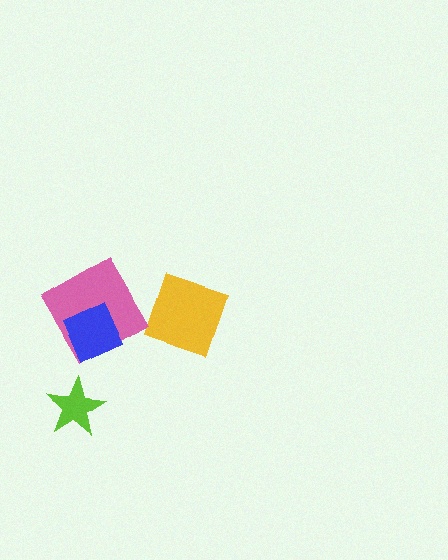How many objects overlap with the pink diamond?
1 object overlaps with the pink diamond.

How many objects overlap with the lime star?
0 objects overlap with the lime star.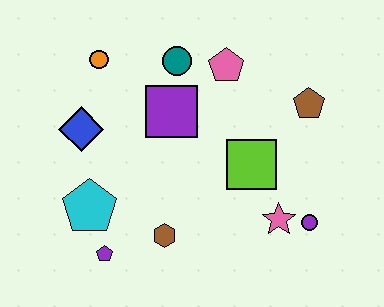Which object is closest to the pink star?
The purple circle is closest to the pink star.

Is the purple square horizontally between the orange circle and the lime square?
Yes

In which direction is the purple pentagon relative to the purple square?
The purple pentagon is below the purple square.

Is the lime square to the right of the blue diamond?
Yes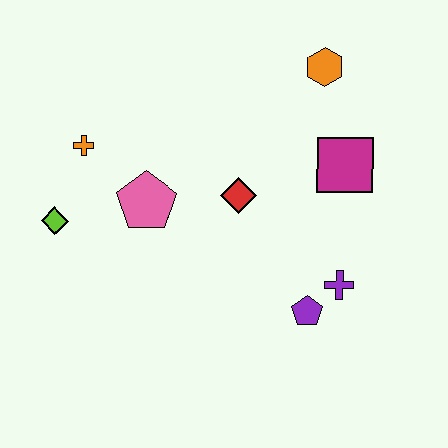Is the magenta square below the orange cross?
Yes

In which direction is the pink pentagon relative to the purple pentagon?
The pink pentagon is to the left of the purple pentagon.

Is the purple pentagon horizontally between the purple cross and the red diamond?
Yes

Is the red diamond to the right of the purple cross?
No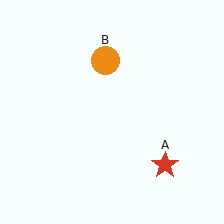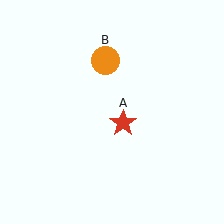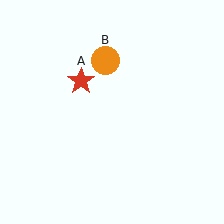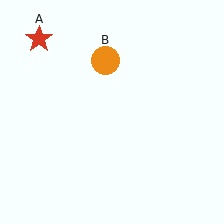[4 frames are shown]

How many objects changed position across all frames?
1 object changed position: red star (object A).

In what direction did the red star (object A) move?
The red star (object A) moved up and to the left.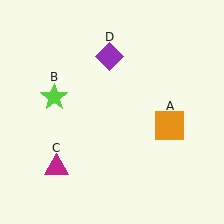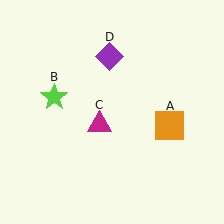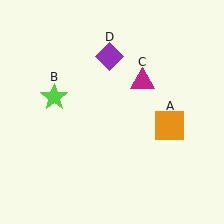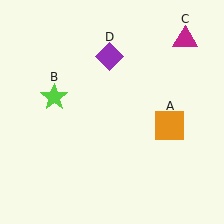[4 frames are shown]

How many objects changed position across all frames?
1 object changed position: magenta triangle (object C).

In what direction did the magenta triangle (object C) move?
The magenta triangle (object C) moved up and to the right.